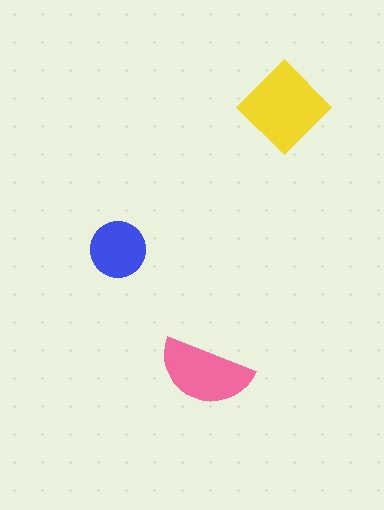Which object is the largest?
The yellow diamond.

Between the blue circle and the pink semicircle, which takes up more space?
The pink semicircle.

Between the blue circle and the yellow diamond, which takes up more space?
The yellow diamond.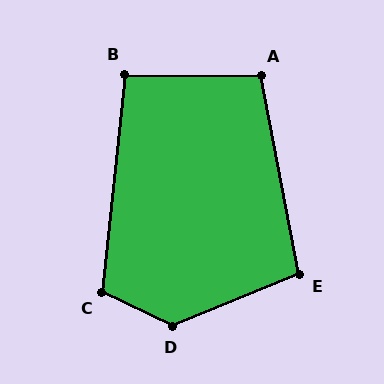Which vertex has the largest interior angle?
D, at approximately 133 degrees.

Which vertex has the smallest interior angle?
B, at approximately 96 degrees.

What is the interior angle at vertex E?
Approximately 101 degrees (obtuse).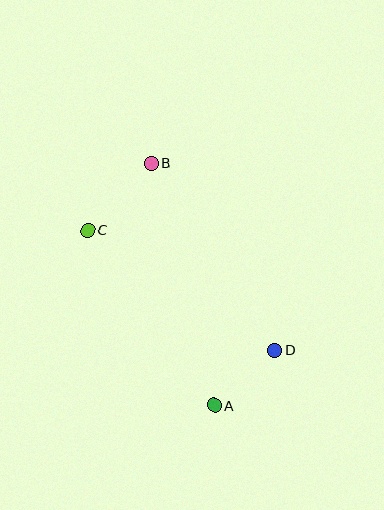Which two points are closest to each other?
Points A and D are closest to each other.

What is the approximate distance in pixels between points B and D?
The distance between B and D is approximately 224 pixels.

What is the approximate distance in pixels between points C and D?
The distance between C and D is approximately 222 pixels.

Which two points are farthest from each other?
Points A and B are farthest from each other.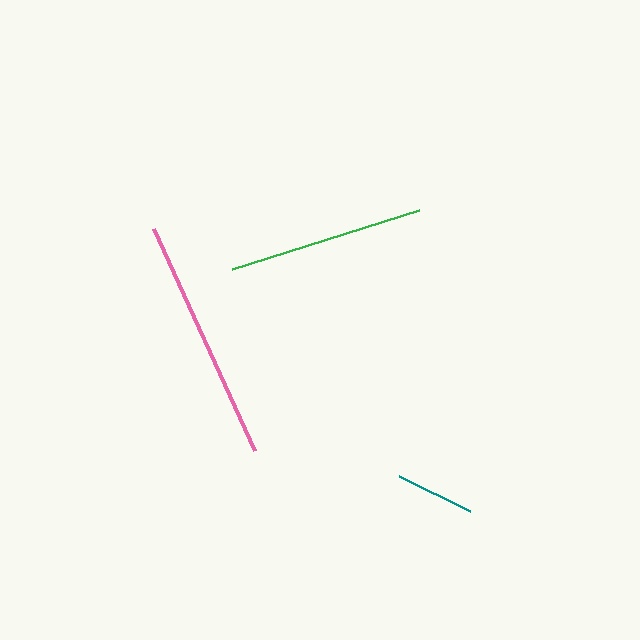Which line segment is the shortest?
The teal line is the shortest at approximately 79 pixels.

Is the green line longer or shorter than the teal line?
The green line is longer than the teal line.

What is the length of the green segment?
The green segment is approximately 197 pixels long.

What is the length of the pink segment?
The pink segment is approximately 243 pixels long.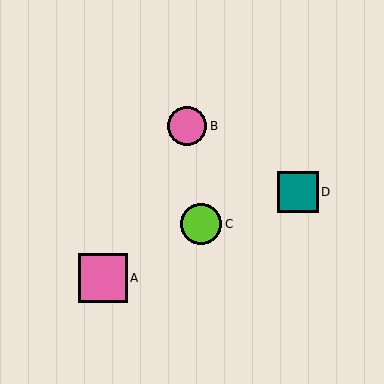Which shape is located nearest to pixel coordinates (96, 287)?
The pink square (labeled A) at (103, 278) is nearest to that location.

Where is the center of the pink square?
The center of the pink square is at (103, 278).